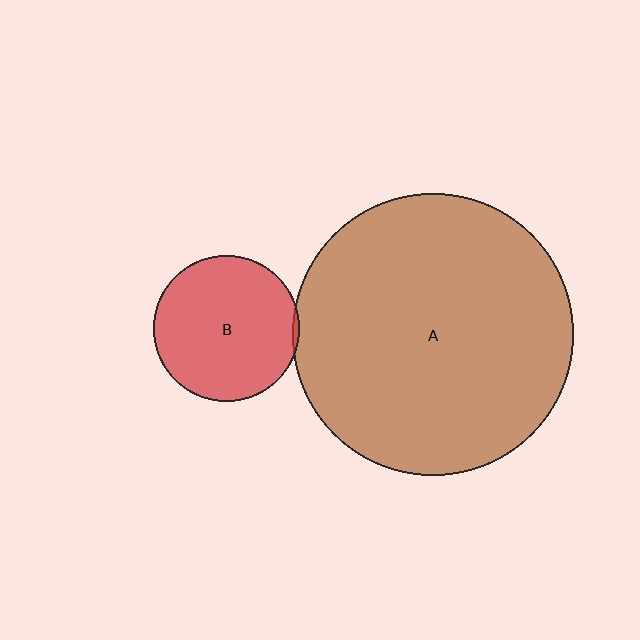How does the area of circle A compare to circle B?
Approximately 3.7 times.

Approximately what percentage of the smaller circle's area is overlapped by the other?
Approximately 5%.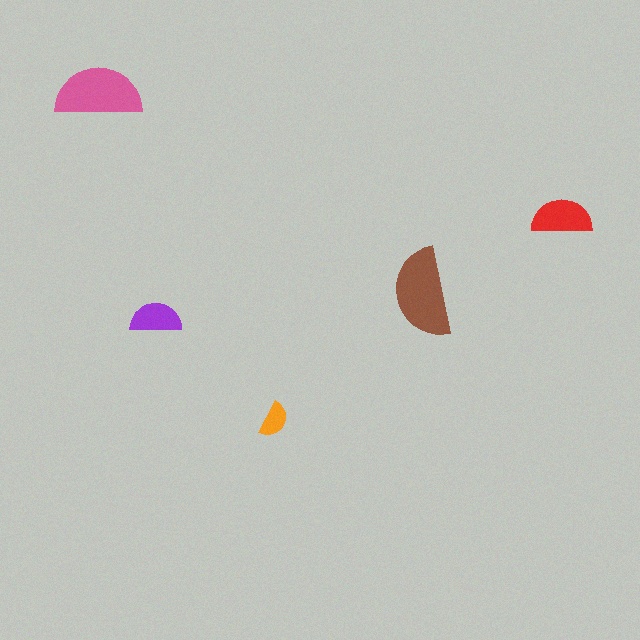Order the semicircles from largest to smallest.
the brown one, the pink one, the red one, the purple one, the orange one.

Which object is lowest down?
The orange semicircle is bottommost.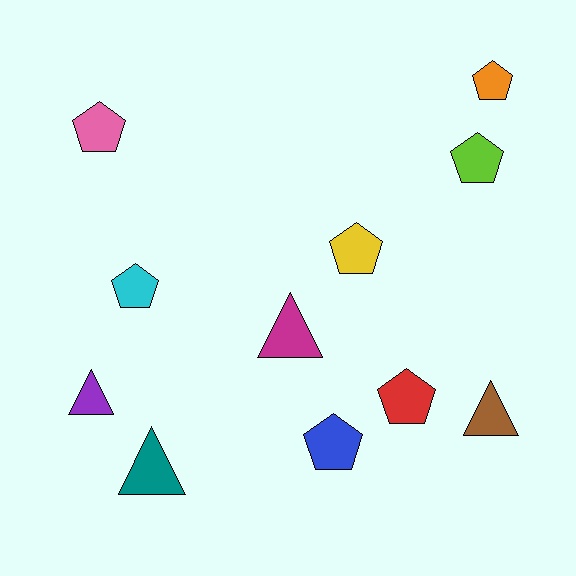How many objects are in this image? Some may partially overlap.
There are 11 objects.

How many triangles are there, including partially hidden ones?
There are 4 triangles.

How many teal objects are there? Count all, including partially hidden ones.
There is 1 teal object.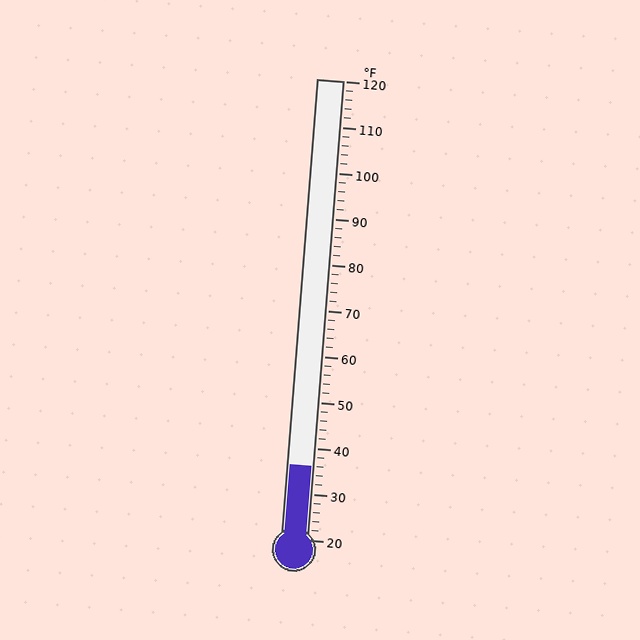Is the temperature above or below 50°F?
The temperature is below 50°F.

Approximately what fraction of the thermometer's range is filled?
The thermometer is filled to approximately 15% of its range.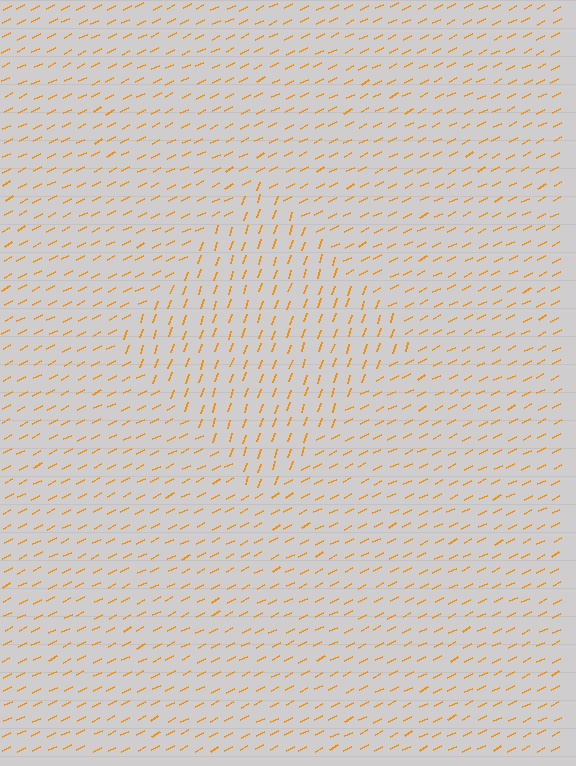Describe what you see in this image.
The image is filled with small orange line segments. A diamond region in the image has lines oriented differently from the surrounding lines, creating a visible texture boundary.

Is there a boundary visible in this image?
Yes, there is a texture boundary formed by a change in line orientation.